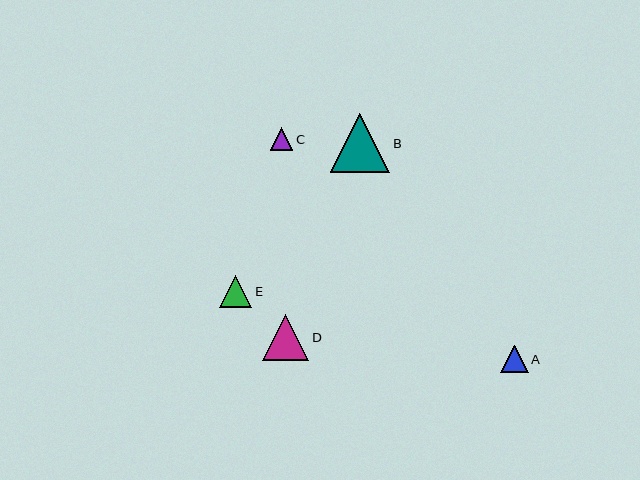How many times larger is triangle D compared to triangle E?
Triangle D is approximately 1.4 times the size of triangle E.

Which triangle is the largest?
Triangle B is the largest with a size of approximately 59 pixels.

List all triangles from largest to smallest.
From largest to smallest: B, D, E, A, C.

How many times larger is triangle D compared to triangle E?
Triangle D is approximately 1.4 times the size of triangle E.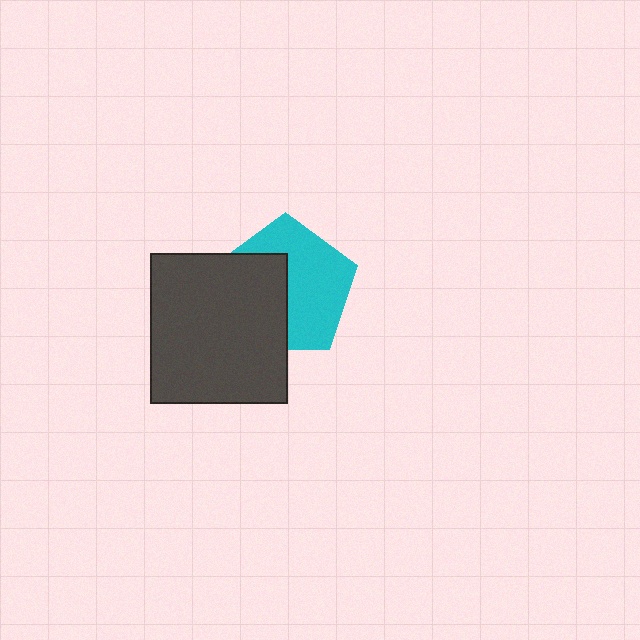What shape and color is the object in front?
The object in front is a dark gray rectangle.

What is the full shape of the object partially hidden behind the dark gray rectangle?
The partially hidden object is a cyan pentagon.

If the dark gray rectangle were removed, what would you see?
You would see the complete cyan pentagon.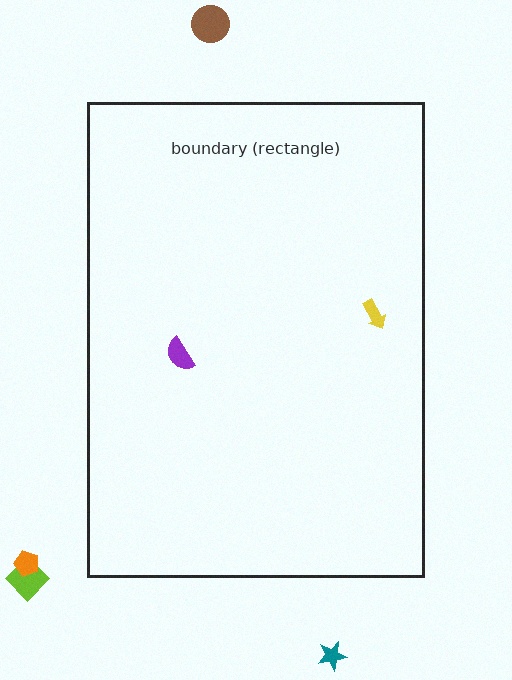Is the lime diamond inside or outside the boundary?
Outside.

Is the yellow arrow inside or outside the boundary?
Inside.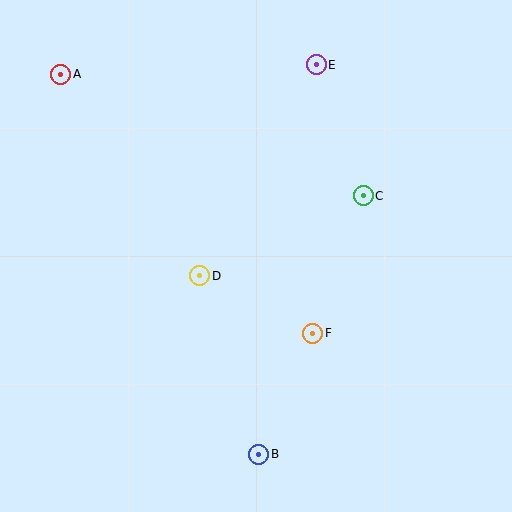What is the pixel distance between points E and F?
The distance between E and F is 268 pixels.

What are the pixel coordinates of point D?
Point D is at (200, 276).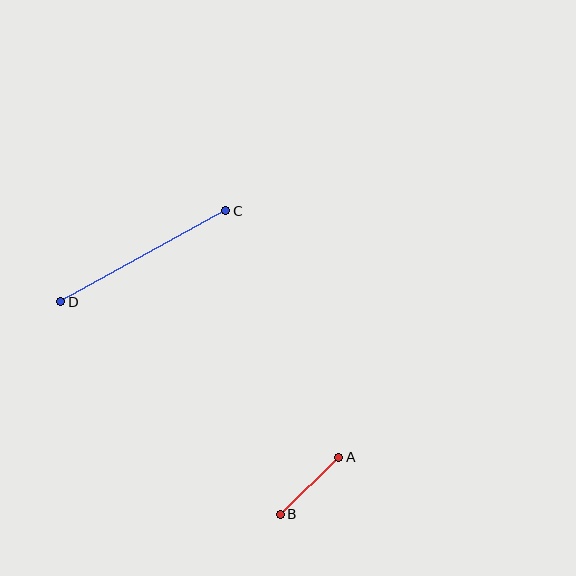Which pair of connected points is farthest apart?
Points C and D are farthest apart.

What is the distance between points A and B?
The distance is approximately 82 pixels.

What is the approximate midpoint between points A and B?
The midpoint is at approximately (310, 486) pixels.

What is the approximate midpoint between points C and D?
The midpoint is at approximately (143, 256) pixels.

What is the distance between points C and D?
The distance is approximately 188 pixels.